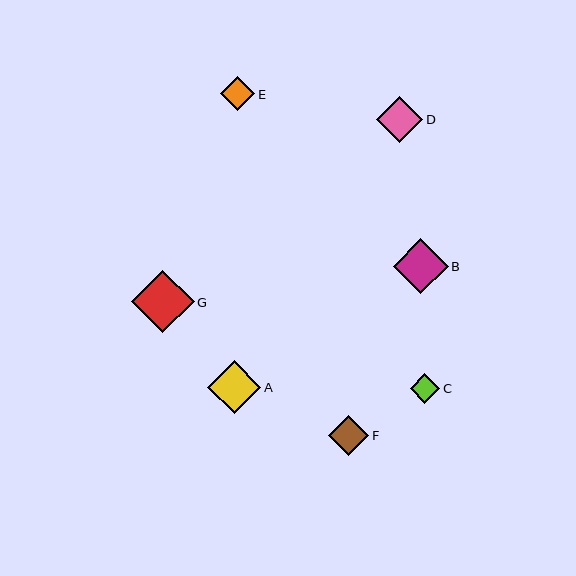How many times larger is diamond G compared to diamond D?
Diamond G is approximately 1.4 times the size of diamond D.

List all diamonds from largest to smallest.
From largest to smallest: G, B, A, D, F, E, C.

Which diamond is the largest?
Diamond G is the largest with a size of approximately 63 pixels.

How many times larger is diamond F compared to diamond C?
Diamond F is approximately 1.4 times the size of diamond C.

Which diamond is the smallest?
Diamond C is the smallest with a size of approximately 30 pixels.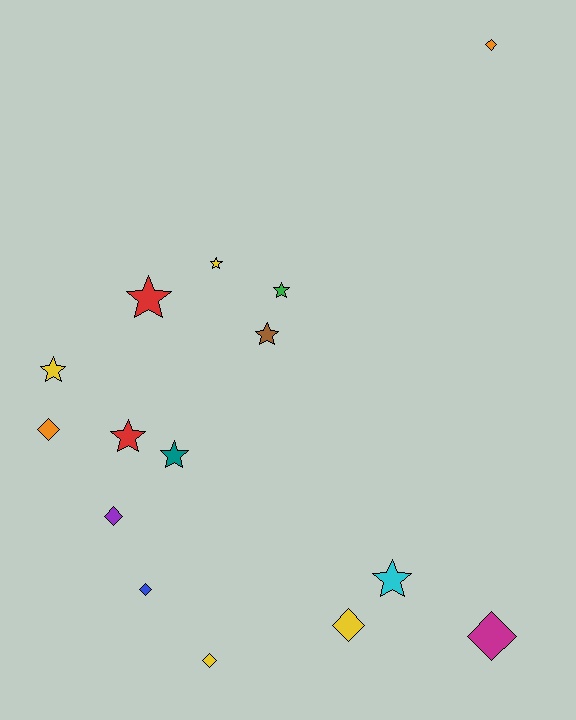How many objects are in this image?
There are 15 objects.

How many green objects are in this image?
There is 1 green object.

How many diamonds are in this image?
There are 7 diamonds.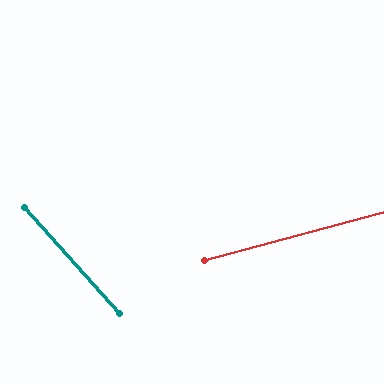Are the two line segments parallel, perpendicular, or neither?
Neither parallel nor perpendicular — they differ by about 63°.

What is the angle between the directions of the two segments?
Approximately 63 degrees.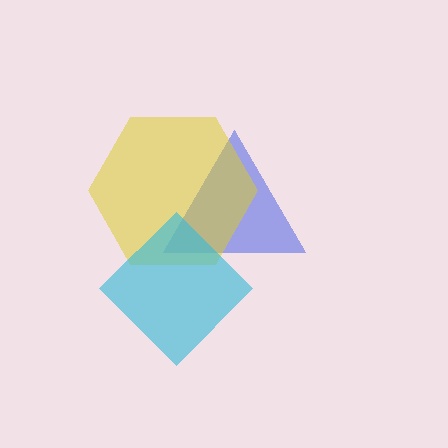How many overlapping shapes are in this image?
There are 3 overlapping shapes in the image.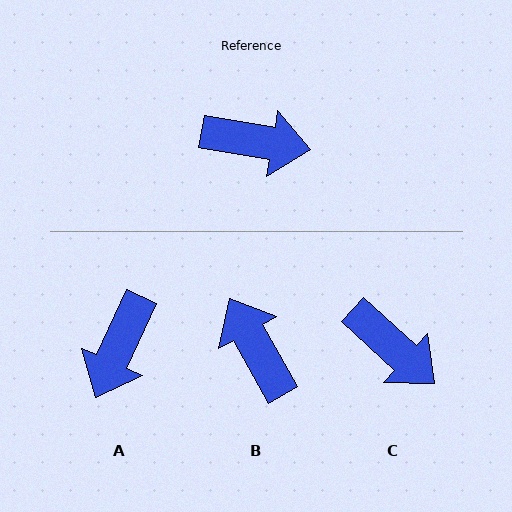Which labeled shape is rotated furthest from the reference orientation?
B, about 129 degrees away.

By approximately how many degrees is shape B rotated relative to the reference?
Approximately 129 degrees counter-clockwise.